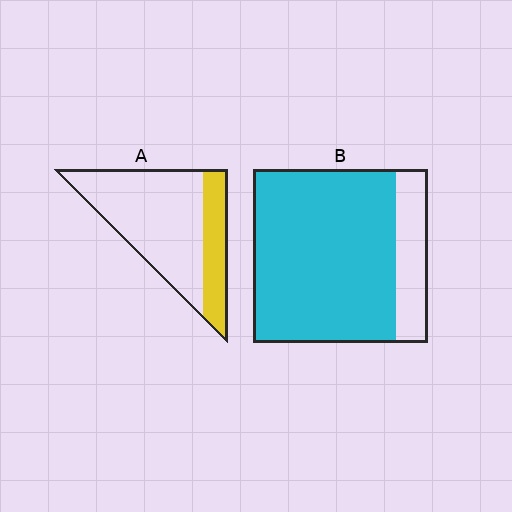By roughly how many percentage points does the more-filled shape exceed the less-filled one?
By roughly 55 percentage points (B over A).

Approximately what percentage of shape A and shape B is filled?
A is approximately 25% and B is approximately 80%.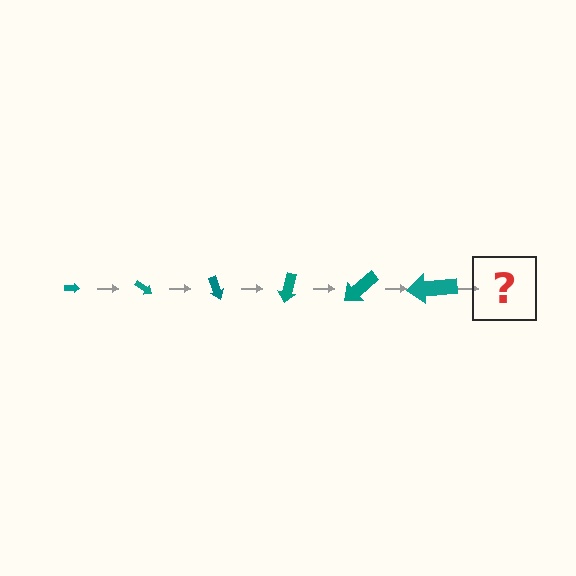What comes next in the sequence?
The next element should be an arrow, larger than the previous one and rotated 210 degrees from the start.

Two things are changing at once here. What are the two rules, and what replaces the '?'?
The two rules are that the arrow grows larger each step and it rotates 35 degrees each step. The '?' should be an arrow, larger than the previous one and rotated 210 degrees from the start.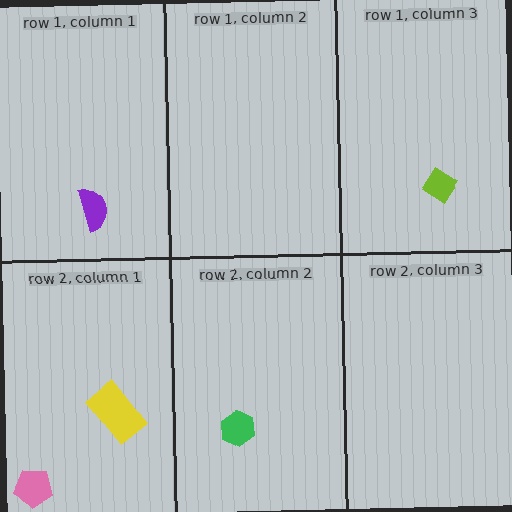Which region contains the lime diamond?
The row 1, column 3 region.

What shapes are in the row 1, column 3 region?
The lime diamond.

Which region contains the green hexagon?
The row 2, column 2 region.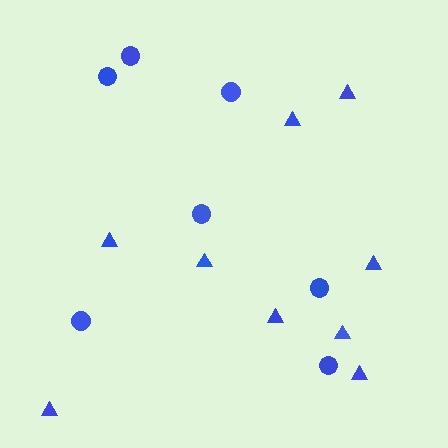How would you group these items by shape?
There are 2 groups: one group of circles (7) and one group of triangles (9).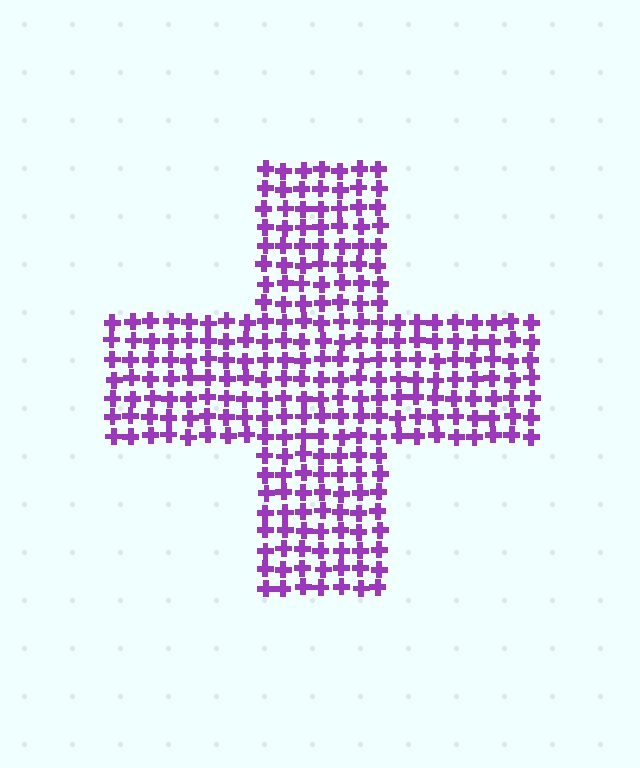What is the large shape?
The large shape is a cross.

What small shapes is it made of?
It is made of small crosses.